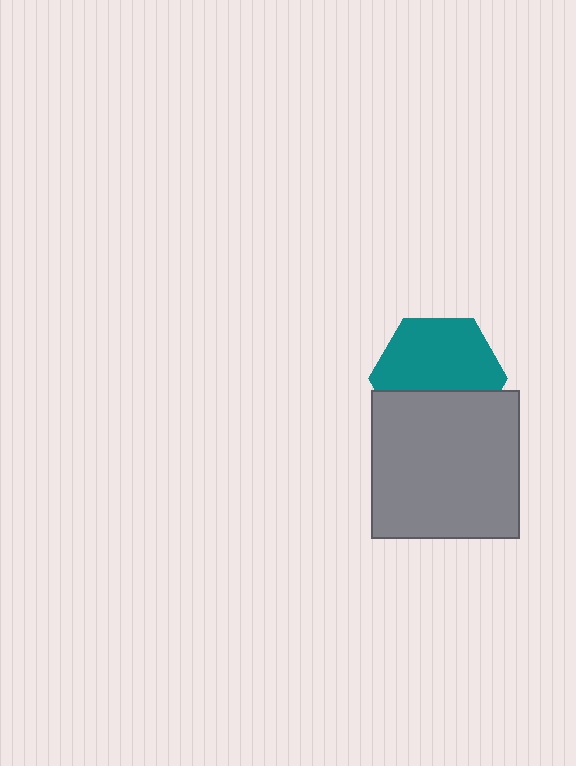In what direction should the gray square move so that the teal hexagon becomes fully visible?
The gray square should move down. That is the shortest direction to clear the overlap and leave the teal hexagon fully visible.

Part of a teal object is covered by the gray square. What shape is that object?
It is a hexagon.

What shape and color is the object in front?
The object in front is a gray square.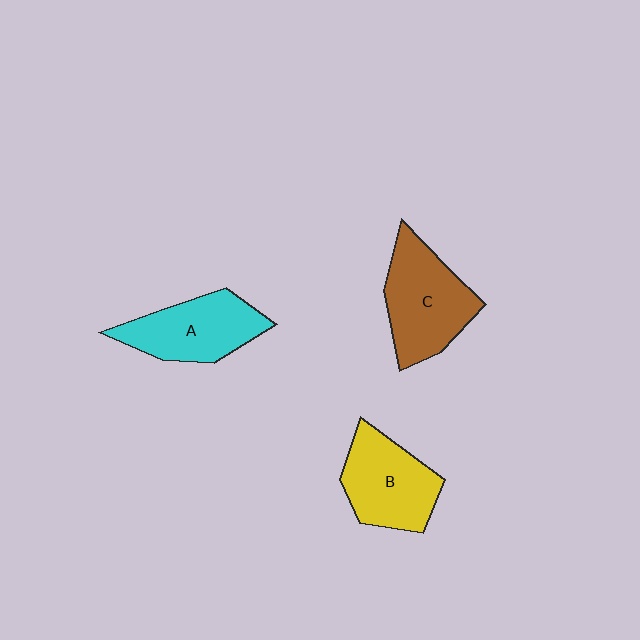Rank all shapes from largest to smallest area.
From largest to smallest: C (brown), B (yellow), A (cyan).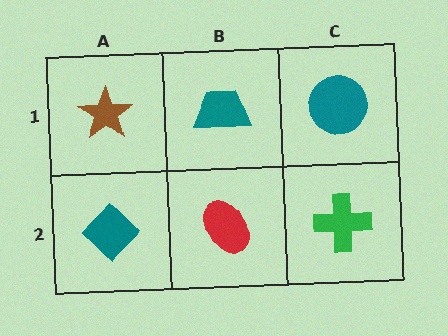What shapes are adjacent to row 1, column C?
A green cross (row 2, column C), a teal trapezoid (row 1, column B).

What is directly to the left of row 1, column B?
A brown star.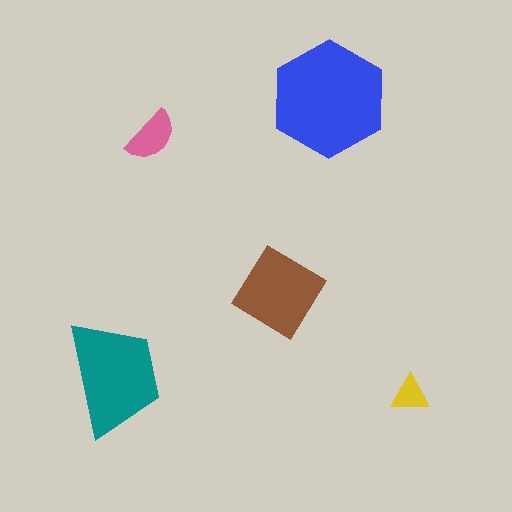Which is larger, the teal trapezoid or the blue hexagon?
The blue hexagon.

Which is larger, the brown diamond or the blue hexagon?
The blue hexagon.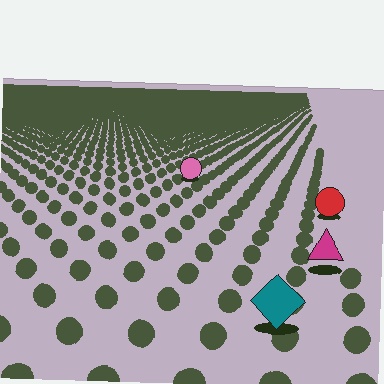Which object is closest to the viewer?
The teal diamond is closest. The texture marks near it are larger and more spread out.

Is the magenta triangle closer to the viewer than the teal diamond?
No. The teal diamond is closer — you can tell from the texture gradient: the ground texture is coarser near it.